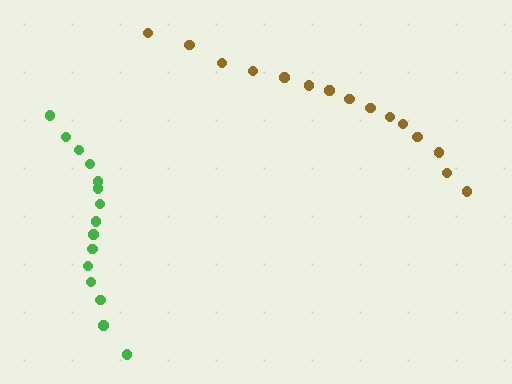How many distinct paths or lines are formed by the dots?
There are 2 distinct paths.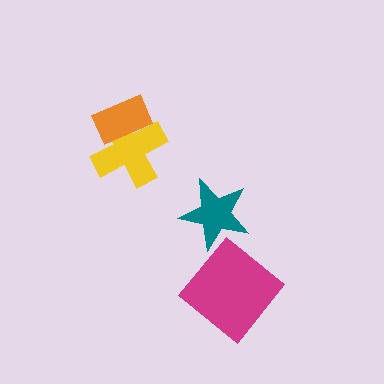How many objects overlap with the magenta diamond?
0 objects overlap with the magenta diamond.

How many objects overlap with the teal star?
0 objects overlap with the teal star.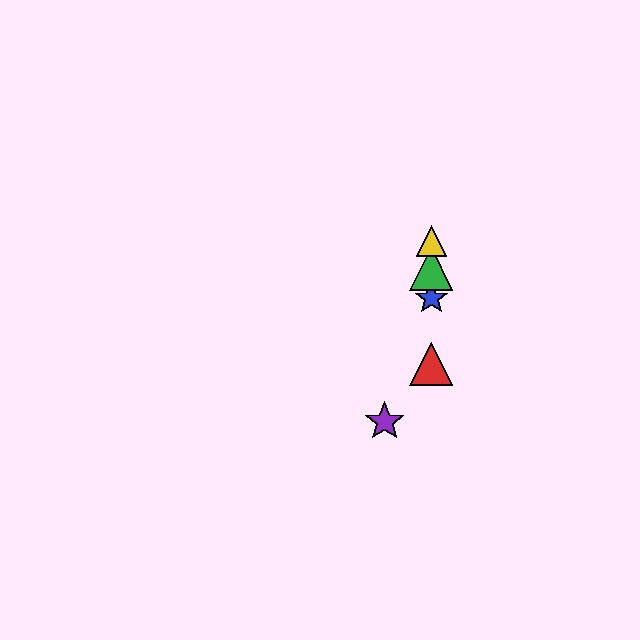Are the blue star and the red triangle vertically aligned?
Yes, both are at x≈431.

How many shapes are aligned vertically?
4 shapes (the red triangle, the blue star, the green triangle, the yellow triangle) are aligned vertically.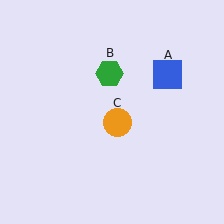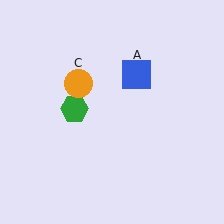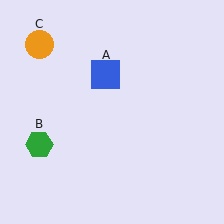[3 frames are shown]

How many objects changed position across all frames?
3 objects changed position: blue square (object A), green hexagon (object B), orange circle (object C).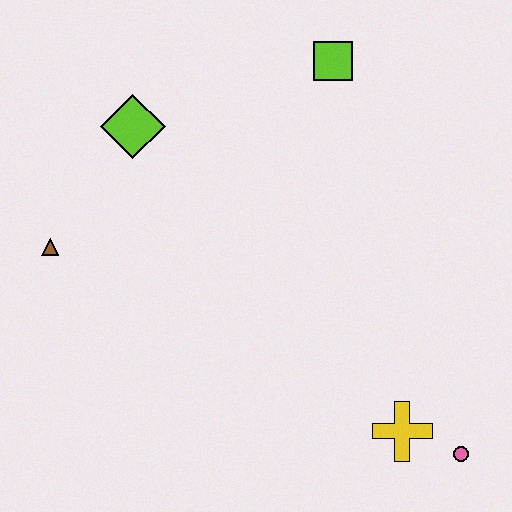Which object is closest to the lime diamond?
The brown triangle is closest to the lime diamond.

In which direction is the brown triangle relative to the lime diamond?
The brown triangle is below the lime diamond.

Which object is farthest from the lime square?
The pink circle is farthest from the lime square.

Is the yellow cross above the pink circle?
Yes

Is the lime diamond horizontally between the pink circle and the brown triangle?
Yes